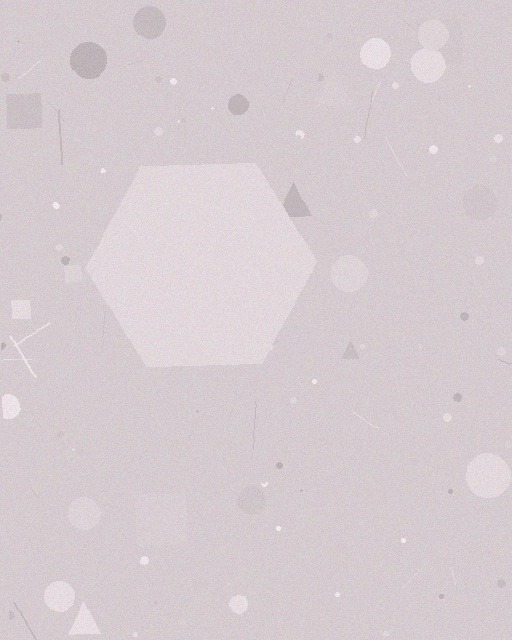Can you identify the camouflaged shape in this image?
The camouflaged shape is a hexagon.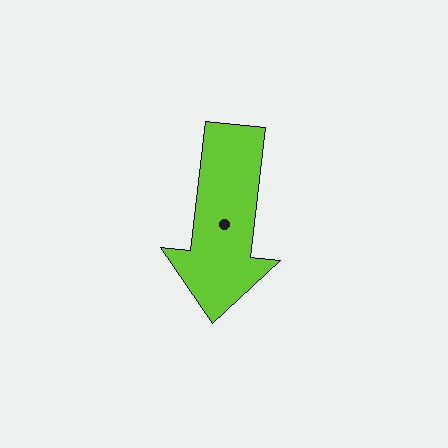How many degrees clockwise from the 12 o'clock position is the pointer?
Approximately 186 degrees.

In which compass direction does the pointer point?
South.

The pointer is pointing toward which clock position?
Roughly 6 o'clock.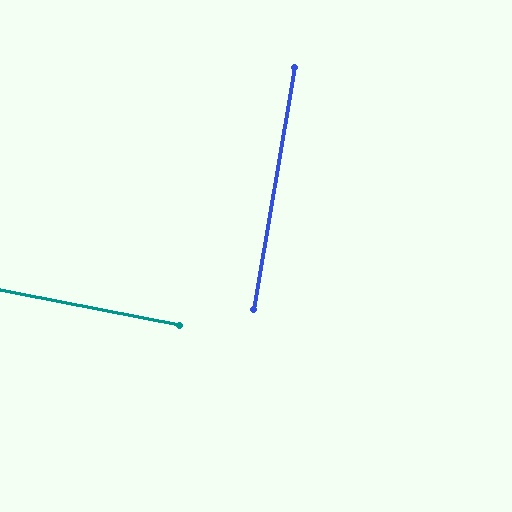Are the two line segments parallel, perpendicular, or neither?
Perpendicular — they meet at approximately 89°.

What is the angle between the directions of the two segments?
Approximately 89 degrees.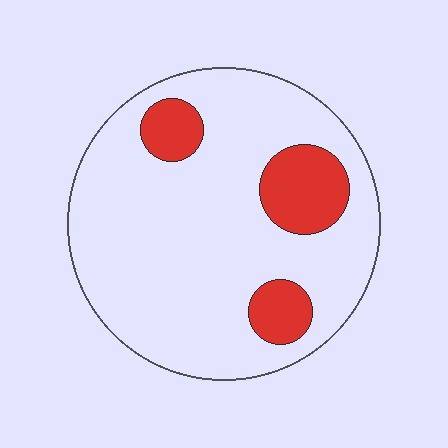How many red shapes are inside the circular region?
3.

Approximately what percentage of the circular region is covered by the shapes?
Approximately 15%.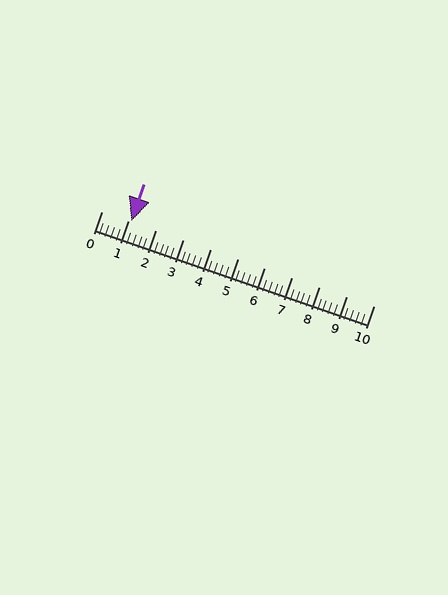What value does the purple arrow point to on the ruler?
The purple arrow points to approximately 1.1.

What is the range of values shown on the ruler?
The ruler shows values from 0 to 10.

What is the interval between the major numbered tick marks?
The major tick marks are spaced 1 units apart.